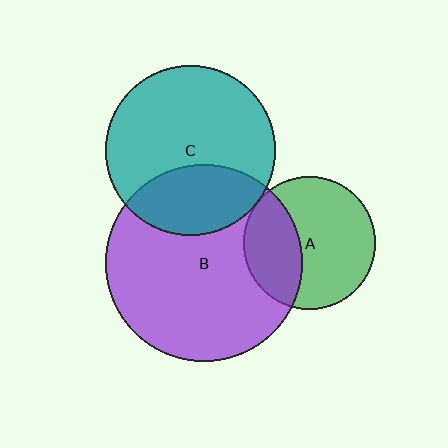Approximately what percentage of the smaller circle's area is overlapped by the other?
Approximately 5%.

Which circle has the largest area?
Circle B (purple).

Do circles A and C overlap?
Yes.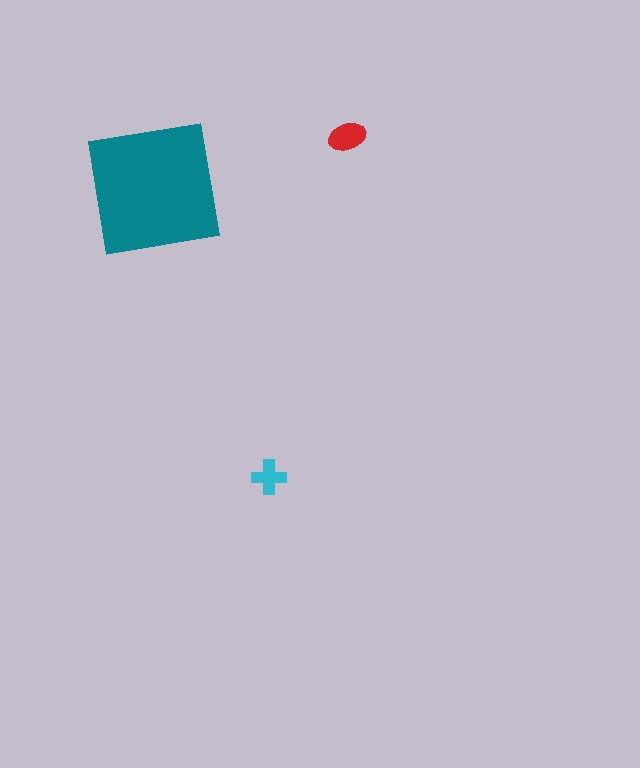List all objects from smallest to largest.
The cyan cross, the red ellipse, the teal square.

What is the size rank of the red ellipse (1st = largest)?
2nd.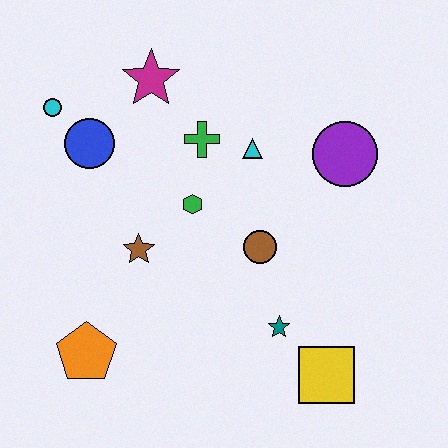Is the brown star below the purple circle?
Yes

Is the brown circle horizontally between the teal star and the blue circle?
Yes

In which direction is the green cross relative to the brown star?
The green cross is above the brown star.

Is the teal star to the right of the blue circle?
Yes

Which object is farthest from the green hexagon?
The yellow square is farthest from the green hexagon.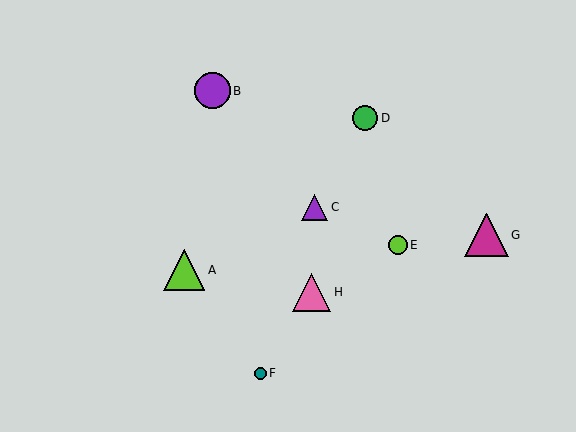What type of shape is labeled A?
Shape A is a lime triangle.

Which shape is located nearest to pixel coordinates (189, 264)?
The lime triangle (labeled A) at (184, 270) is nearest to that location.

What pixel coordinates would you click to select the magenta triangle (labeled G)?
Click at (486, 235) to select the magenta triangle G.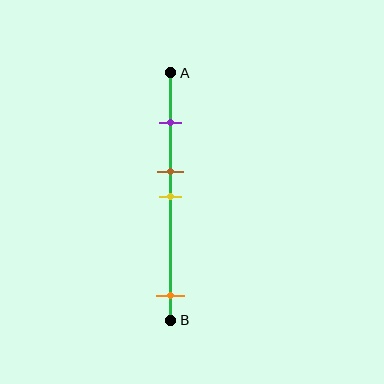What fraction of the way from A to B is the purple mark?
The purple mark is approximately 20% (0.2) of the way from A to B.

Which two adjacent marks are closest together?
The brown and yellow marks are the closest adjacent pair.